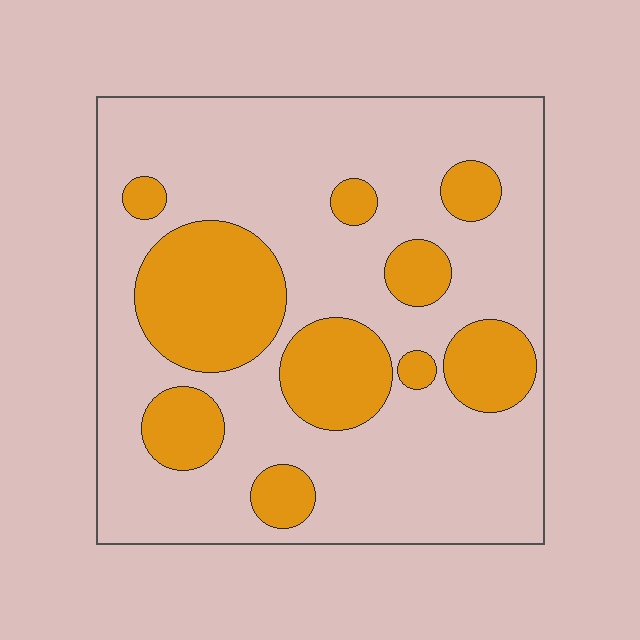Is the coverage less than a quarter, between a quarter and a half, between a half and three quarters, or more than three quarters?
Between a quarter and a half.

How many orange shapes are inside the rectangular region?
10.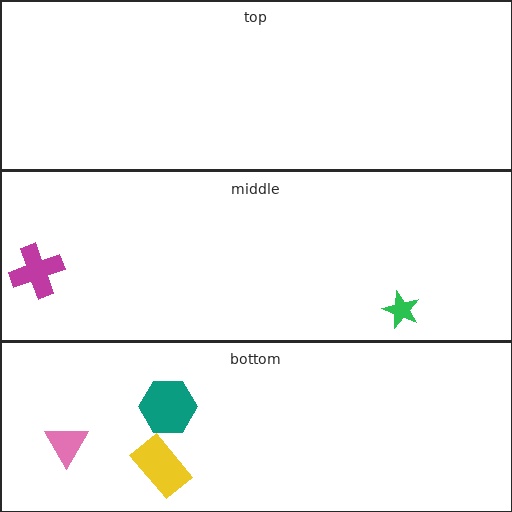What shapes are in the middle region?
The green star, the magenta cross.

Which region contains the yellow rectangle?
The bottom region.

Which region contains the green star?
The middle region.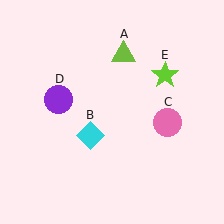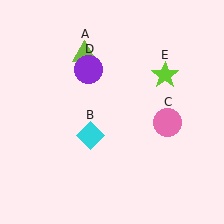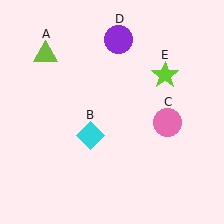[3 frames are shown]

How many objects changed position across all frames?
2 objects changed position: lime triangle (object A), purple circle (object D).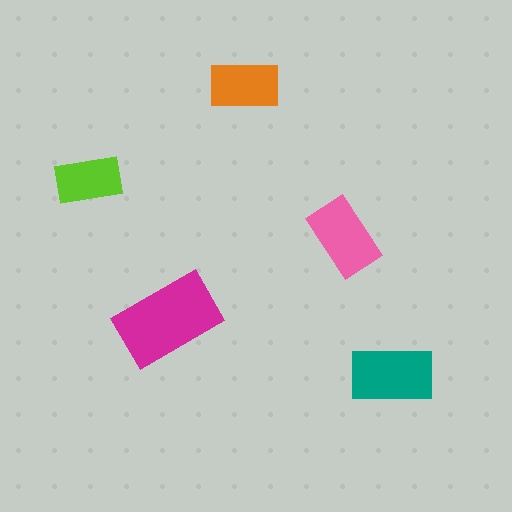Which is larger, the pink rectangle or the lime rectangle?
The pink one.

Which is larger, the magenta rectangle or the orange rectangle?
The magenta one.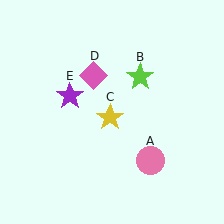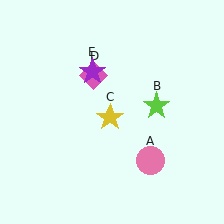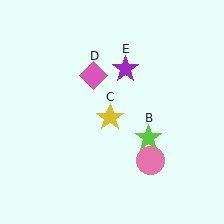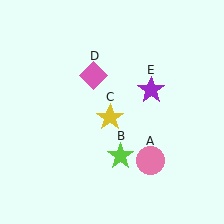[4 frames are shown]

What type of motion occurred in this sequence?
The lime star (object B), purple star (object E) rotated clockwise around the center of the scene.